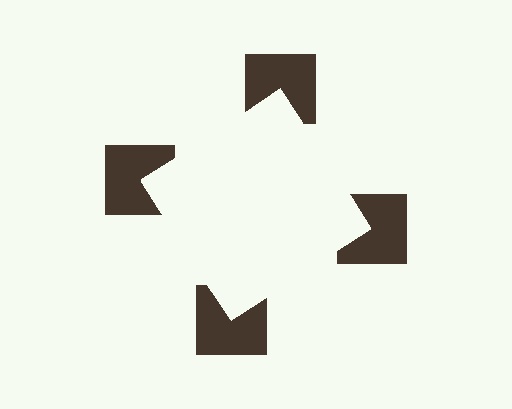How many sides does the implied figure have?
4 sides.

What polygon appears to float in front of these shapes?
An illusory square — its edges are inferred from the aligned wedge cuts in the notched squares, not physically drawn.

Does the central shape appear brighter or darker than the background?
It typically appears slightly brighter than the background, even though no actual brightness change is drawn.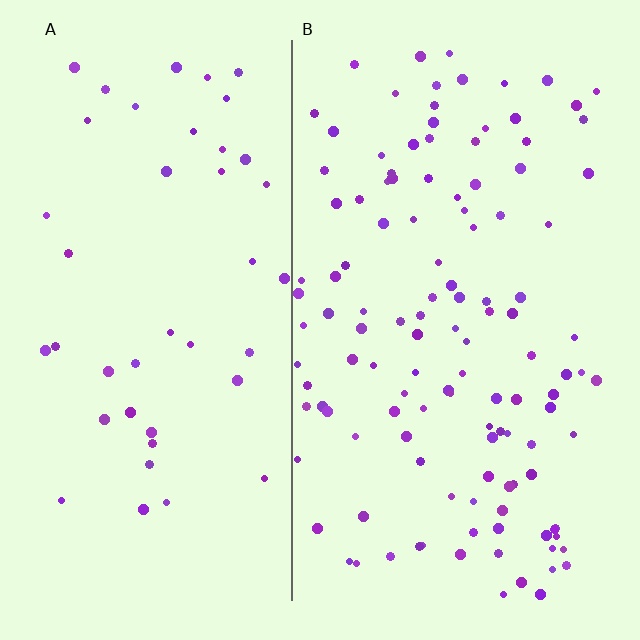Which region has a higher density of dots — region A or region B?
B (the right).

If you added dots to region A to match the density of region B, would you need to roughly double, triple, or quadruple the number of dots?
Approximately triple.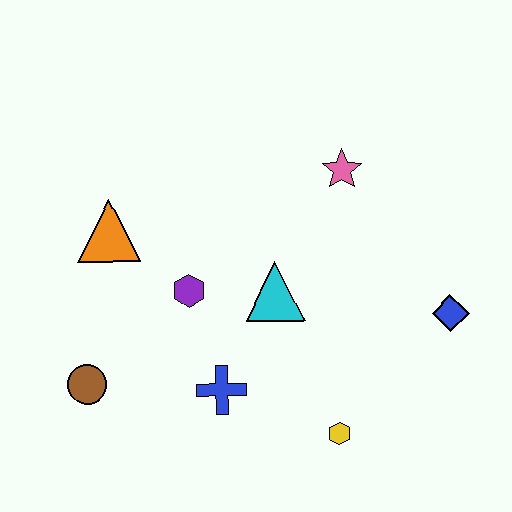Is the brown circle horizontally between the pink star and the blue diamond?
No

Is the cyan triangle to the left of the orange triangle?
No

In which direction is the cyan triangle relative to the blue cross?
The cyan triangle is above the blue cross.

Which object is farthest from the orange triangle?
The blue diamond is farthest from the orange triangle.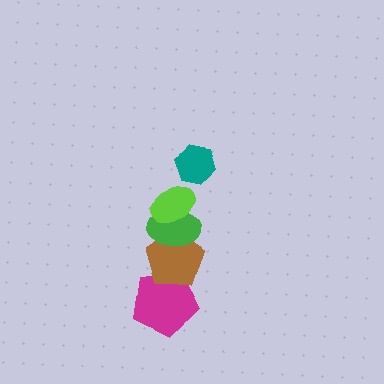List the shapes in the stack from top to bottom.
From top to bottom: the teal hexagon, the lime ellipse, the green ellipse, the brown pentagon, the magenta pentagon.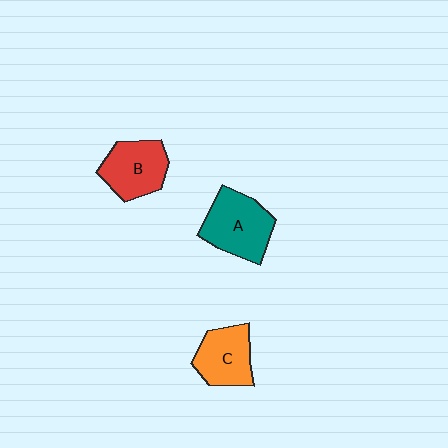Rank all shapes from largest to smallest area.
From largest to smallest: A (teal), B (red), C (orange).